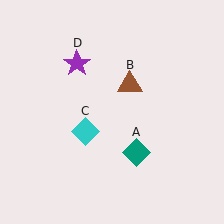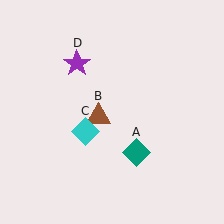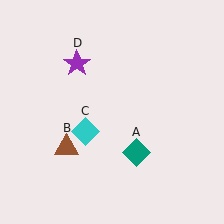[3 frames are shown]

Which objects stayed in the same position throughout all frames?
Teal diamond (object A) and cyan diamond (object C) and purple star (object D) remained stationary.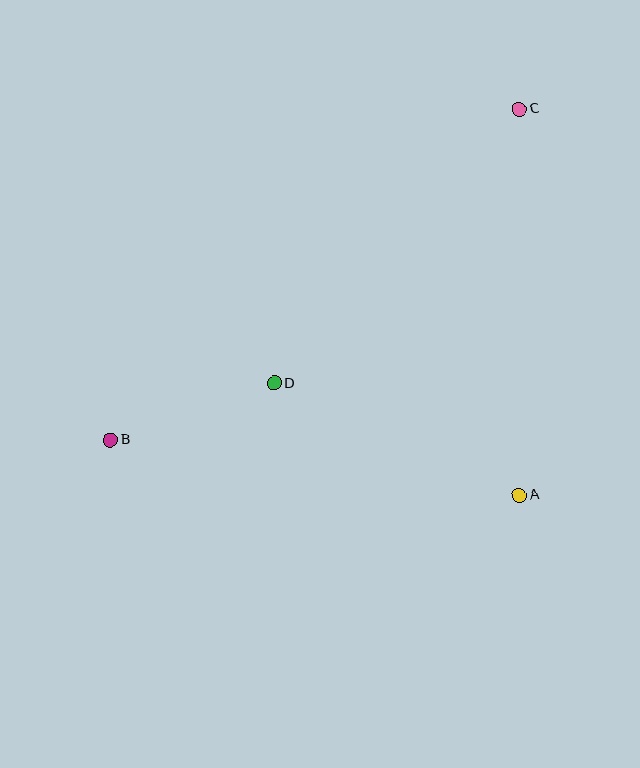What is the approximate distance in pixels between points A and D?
The distance between A and D is approximately 269 pixels.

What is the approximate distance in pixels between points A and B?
The distance between A and B is approximately 413 pixels.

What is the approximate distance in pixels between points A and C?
The distance between A and C is approximately 386 pixels.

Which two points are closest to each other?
Points B and D are closest to each other.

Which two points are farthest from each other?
Points B and C are farthest from each other.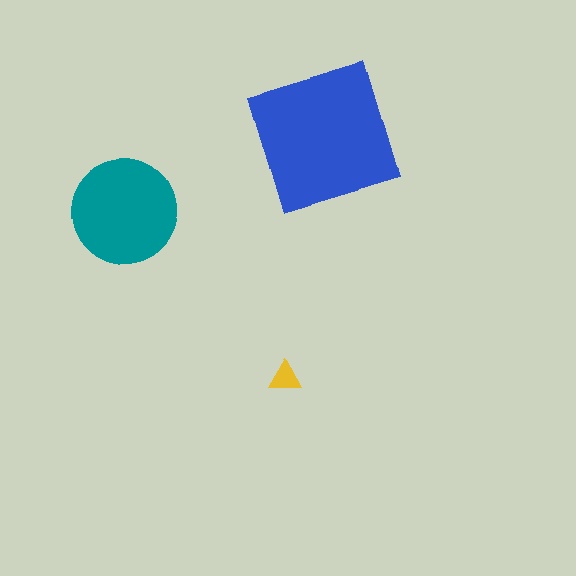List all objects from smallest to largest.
The yellow triangle, the teal circle, the blue square.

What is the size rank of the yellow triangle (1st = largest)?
3rd.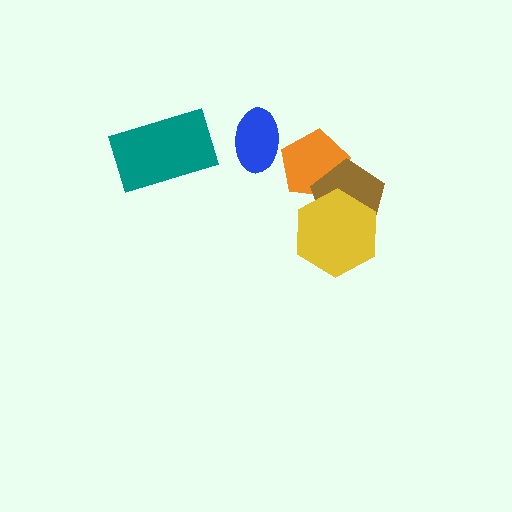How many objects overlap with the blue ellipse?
1 object overlaps with the blue ellipse.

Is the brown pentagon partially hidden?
Yes, it is partially covered by another shape.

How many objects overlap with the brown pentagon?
2 objects overlap with the brown pentagon.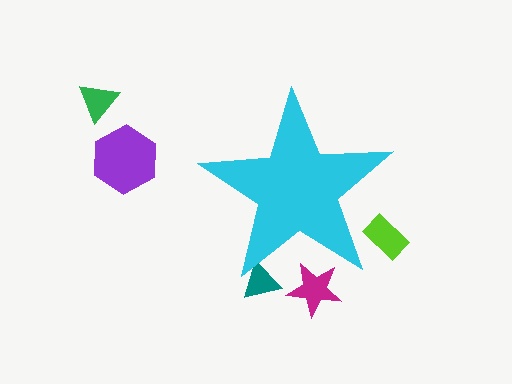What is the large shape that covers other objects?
A cyan star.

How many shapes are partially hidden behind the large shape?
3 shapes are partially hidden.